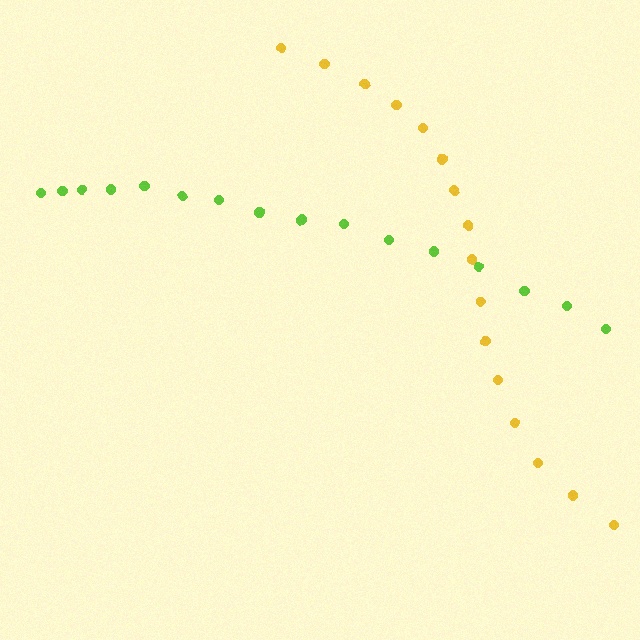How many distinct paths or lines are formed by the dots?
There are 2 distinct paths.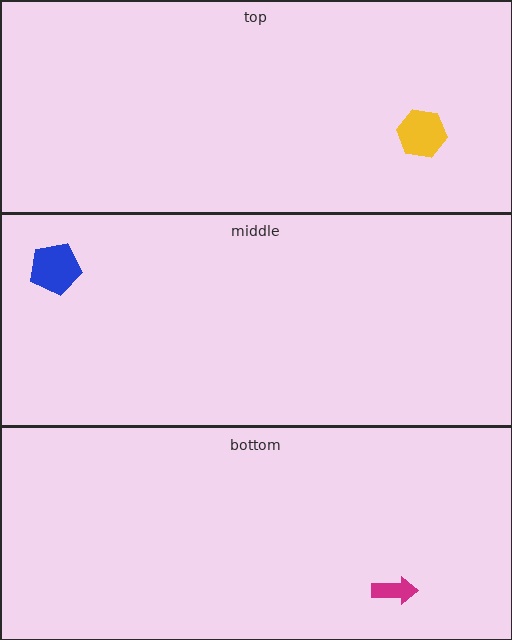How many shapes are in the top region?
1.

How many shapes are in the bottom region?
1.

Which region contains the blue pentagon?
The middle region.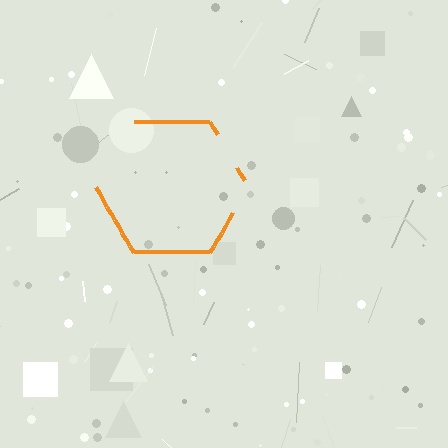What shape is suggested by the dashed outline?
The dashed outline suggests a hexagon.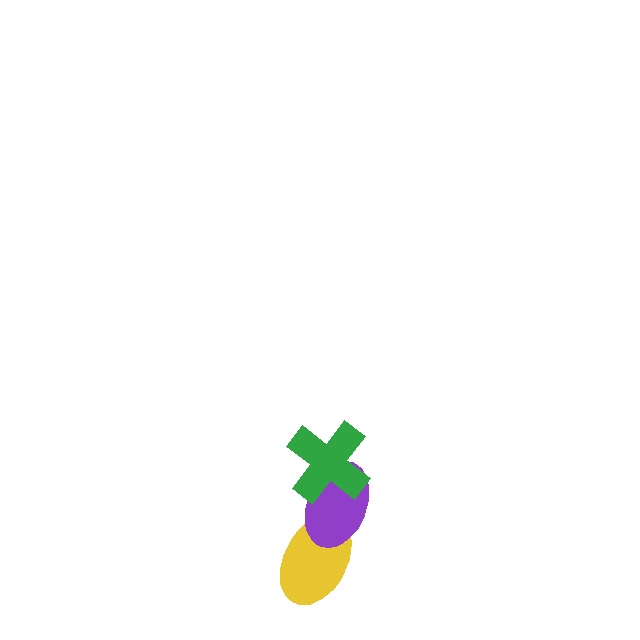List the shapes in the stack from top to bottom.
From top to bottom: the green cross, the purple ellipse, the yellow ellipse.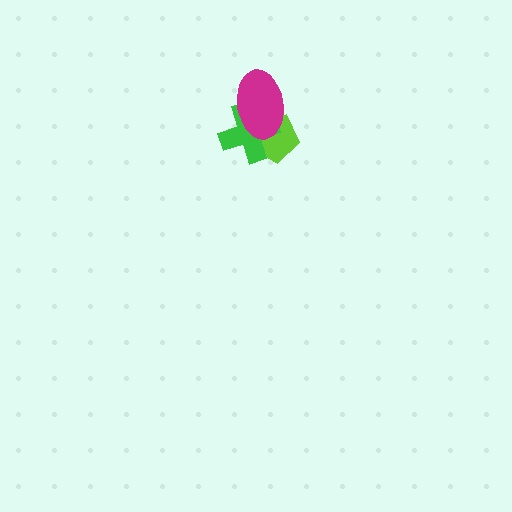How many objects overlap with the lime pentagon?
2 objects overlap with the lime pentagon.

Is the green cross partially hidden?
Yes, it is partially covered by another shape.